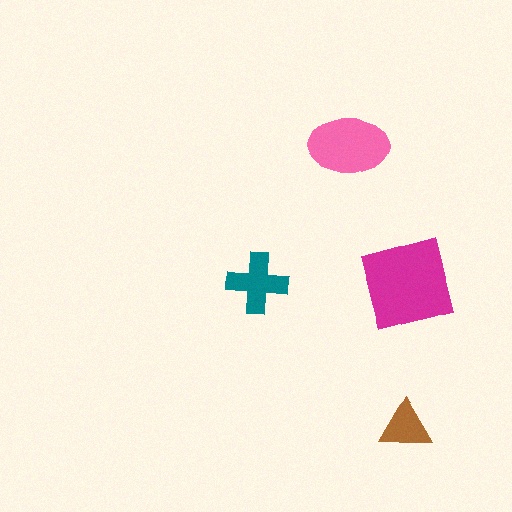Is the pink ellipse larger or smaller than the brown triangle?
Larger.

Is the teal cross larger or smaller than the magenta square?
Smaller.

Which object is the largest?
The magenta square.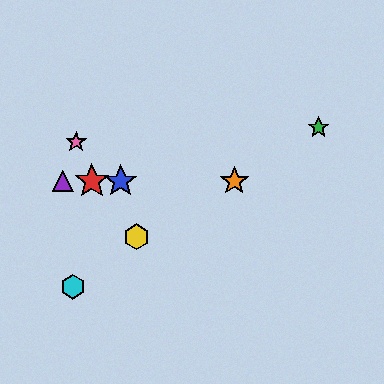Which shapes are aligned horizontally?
The red star, the blue star, the purple triangle, the orange star are aligned horizontally.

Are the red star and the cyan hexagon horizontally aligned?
No, the red star is at y≈181 and the cyan hexagon is at y≈287.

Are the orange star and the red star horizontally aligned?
Yes, both are at y≈181.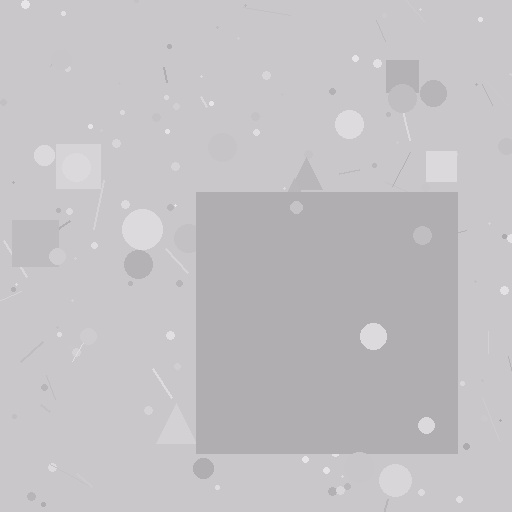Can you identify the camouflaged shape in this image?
The camouflaged shape is a square.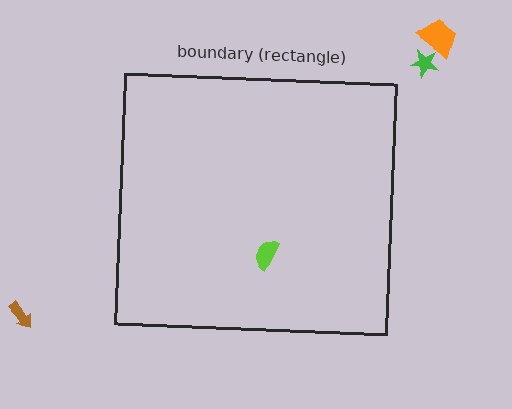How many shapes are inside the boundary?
1 inside, 3 outside.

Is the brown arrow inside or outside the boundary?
Outside.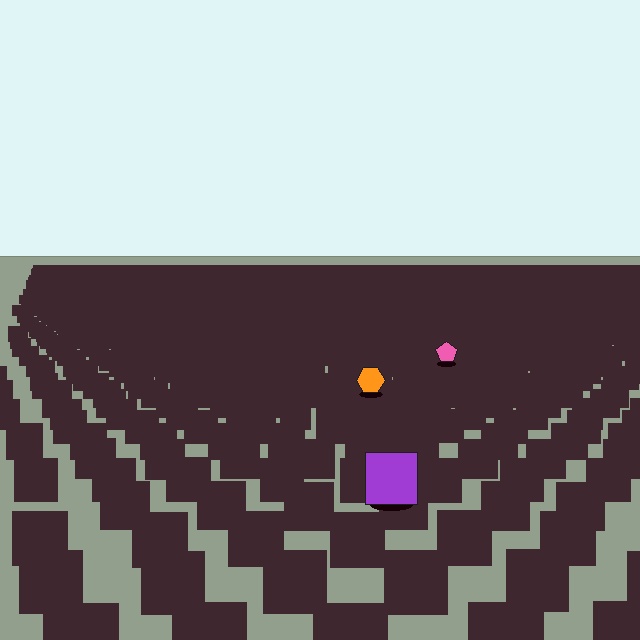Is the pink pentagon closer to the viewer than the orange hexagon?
No. The orange hexagon is closer — you can tell from the texture gradient: the ground texture is coarser near it.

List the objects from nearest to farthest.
From nearest to farthest: the purple square, the orange hexagon, the pink pentagon.